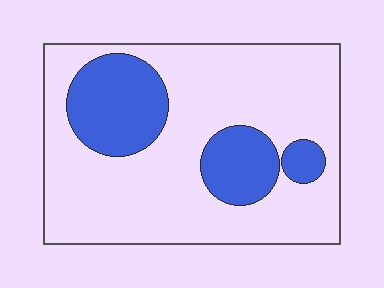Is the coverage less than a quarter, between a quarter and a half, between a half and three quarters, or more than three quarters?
Between a quarter and a half.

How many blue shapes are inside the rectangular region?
3.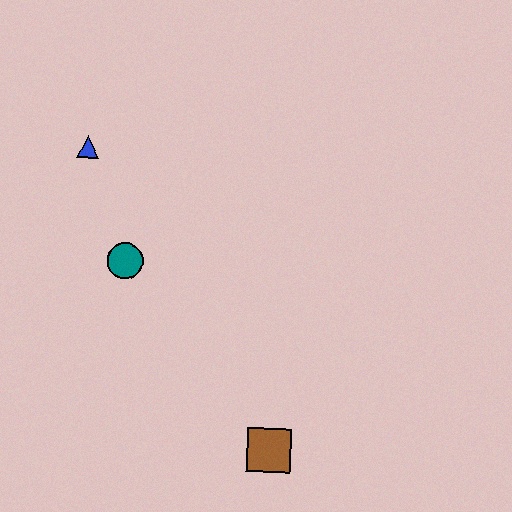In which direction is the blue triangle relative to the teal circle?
The blue triangle is above the teal circle.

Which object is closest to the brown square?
The teal circle is closest to the brown square.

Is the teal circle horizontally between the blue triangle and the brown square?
Yes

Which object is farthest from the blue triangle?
The brown square is farthest from the blue triangle.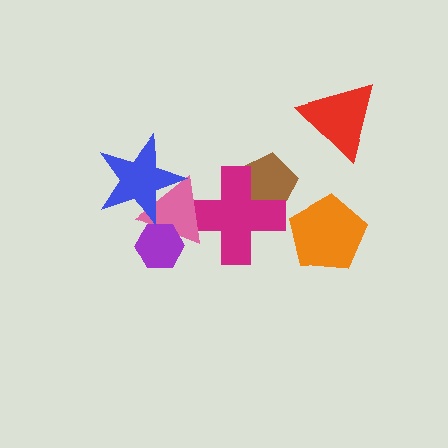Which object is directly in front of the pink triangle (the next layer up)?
The purple hexagon is directly in front of the pink triangle.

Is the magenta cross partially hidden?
Yes, it is partially covered by another shape.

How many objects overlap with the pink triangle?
3 objects overlap with the pink triangle.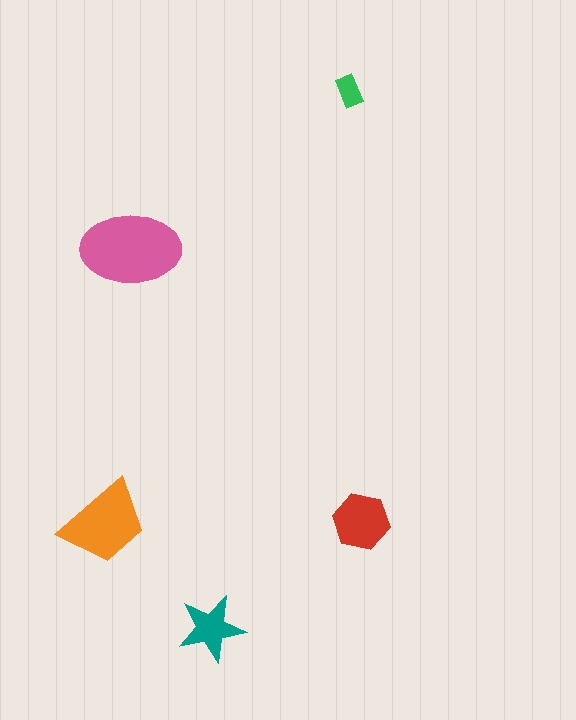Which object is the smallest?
The green rectangle.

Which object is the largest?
The pink ellipse.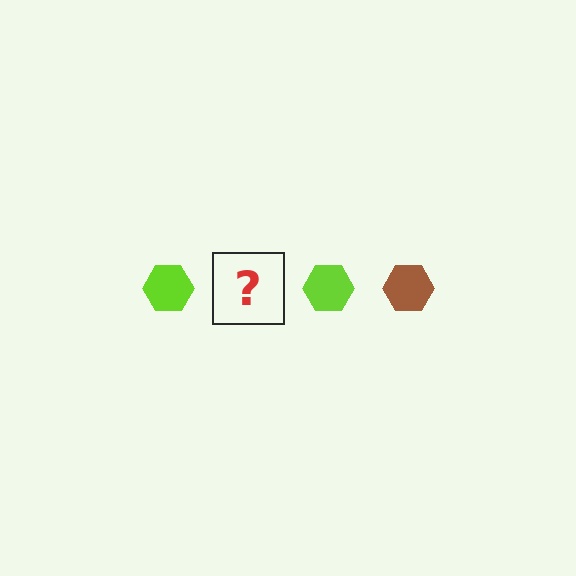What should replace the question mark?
The question mark should be replaced with a brown hexagon.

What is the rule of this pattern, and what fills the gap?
The rule is that the pattern cycles through lime, brown hexagons. The gap should be filled with a brown hexagon.